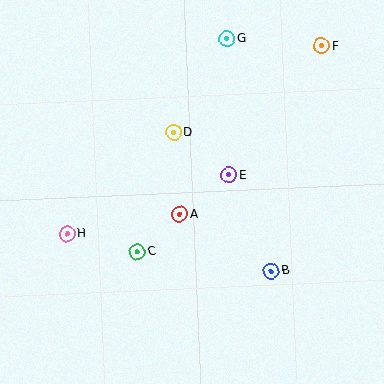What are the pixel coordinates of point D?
Point D is at (174, 132).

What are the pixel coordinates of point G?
Point G is at (227, 39).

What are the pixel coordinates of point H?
Point H is at (67, 234).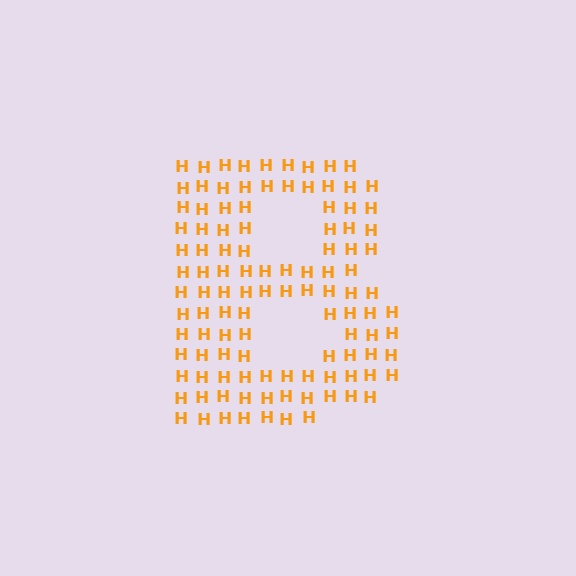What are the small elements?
The small elements are letter H's.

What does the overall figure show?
The overall figure shows the letter B.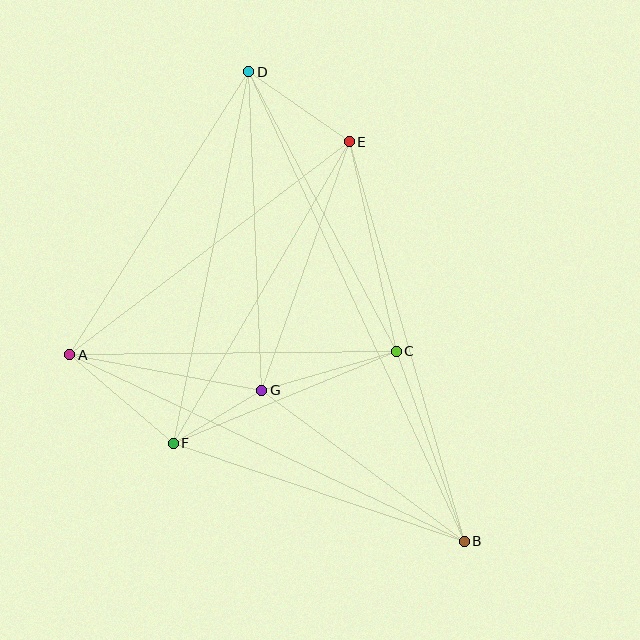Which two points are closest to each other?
Points F and G are closest to each other.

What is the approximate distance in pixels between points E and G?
The distance between E and G is approximately 264 pixels.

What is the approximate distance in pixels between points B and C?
The distance between B and C is approximately 202 pixels.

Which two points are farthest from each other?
Points B and D are farthest from each other.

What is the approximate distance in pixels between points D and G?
The distance between D and G is approximately 319 pixels.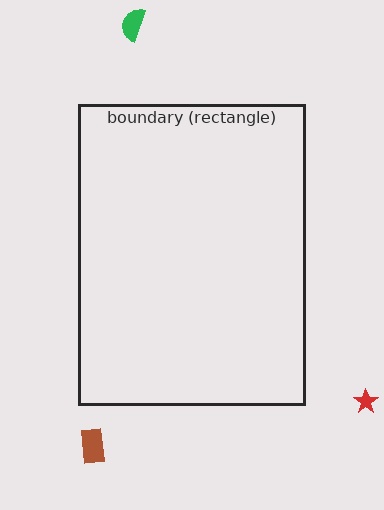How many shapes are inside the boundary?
0 inside, 3 outside.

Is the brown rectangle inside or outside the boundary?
Outside.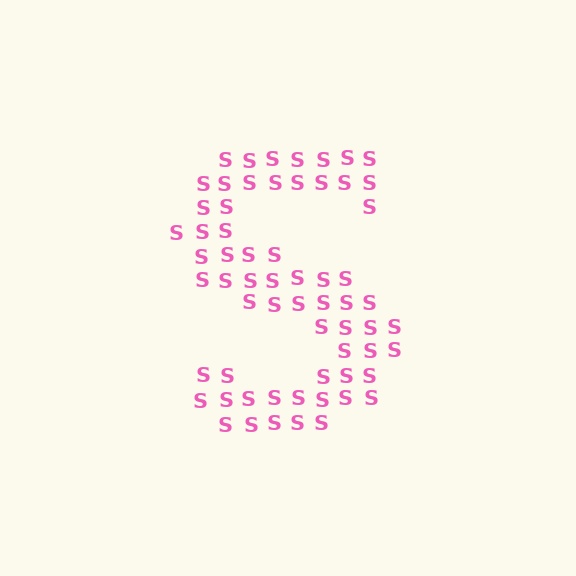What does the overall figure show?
The overall figure shows the letter S.